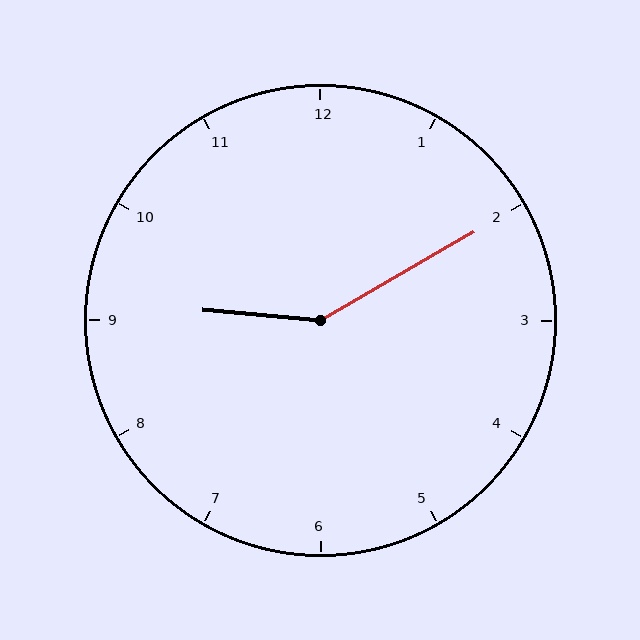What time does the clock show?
9:10.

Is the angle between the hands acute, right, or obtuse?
It is obtuse.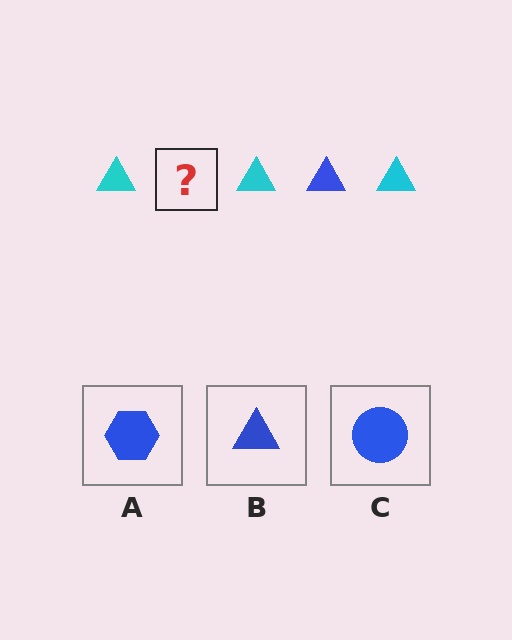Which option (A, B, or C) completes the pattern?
B.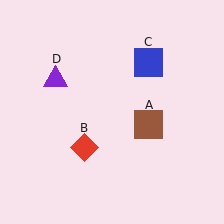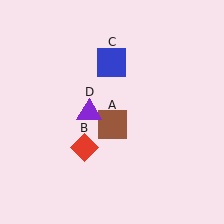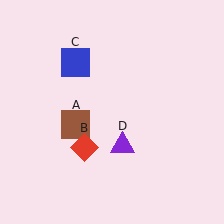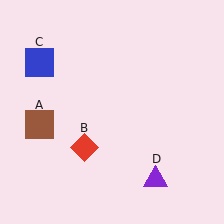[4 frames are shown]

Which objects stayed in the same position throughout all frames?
Red diamond (object B) remained stationary.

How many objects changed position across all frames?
3 objects changed position: brown square (object A), blue square (object C), purple triangle (object D).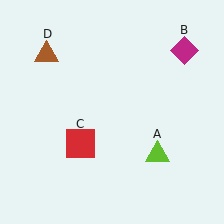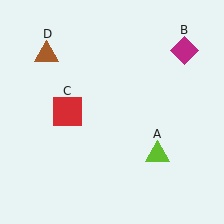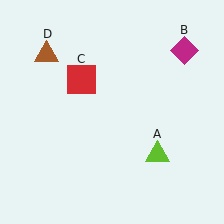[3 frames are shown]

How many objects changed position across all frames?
1 object changed position: red square (object C).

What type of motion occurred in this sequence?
The red square (object C) rotated clockwise around the center of the scene.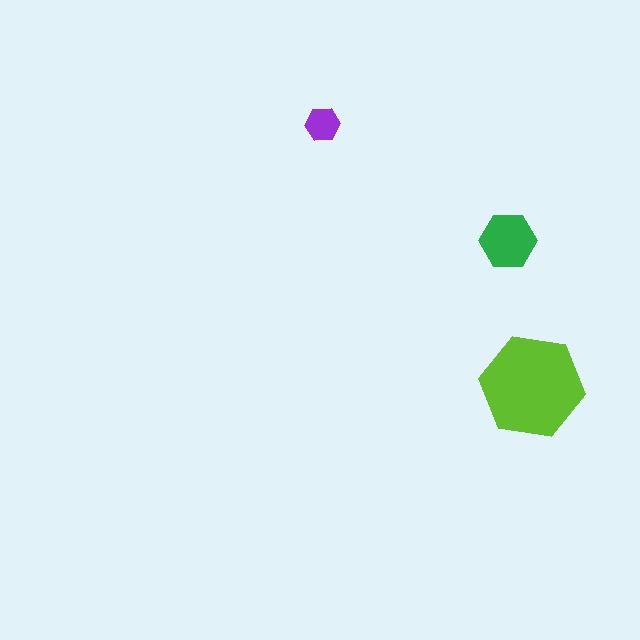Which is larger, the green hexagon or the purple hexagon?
The green one.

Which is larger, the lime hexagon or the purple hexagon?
The lime one.